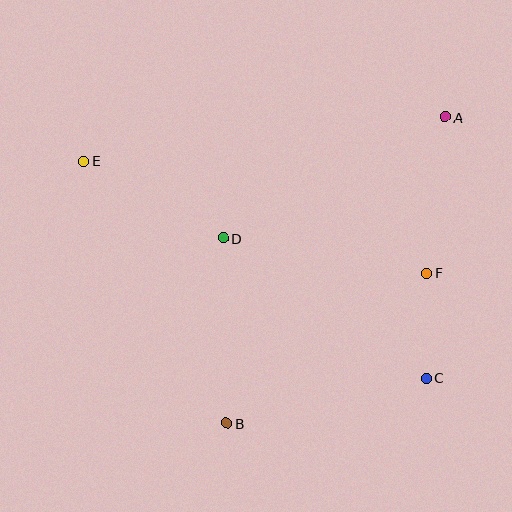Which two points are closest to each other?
Points C and F are closest to each other.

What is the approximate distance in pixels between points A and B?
The distance between A and B is approximately 376 pixels.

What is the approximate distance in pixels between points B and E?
The distance between B and E is approximately 298 pixels.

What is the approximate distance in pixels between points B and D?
The distance between B and D is approximately 185 pixels.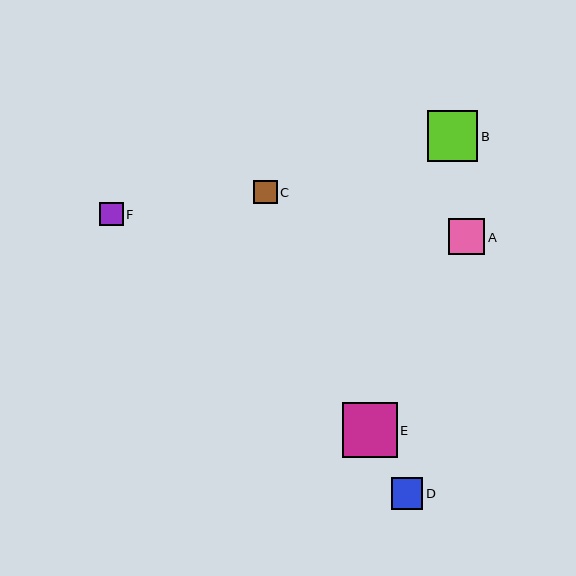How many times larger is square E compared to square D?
Square E is approximately 1.7 times the size of square D.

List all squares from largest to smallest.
From largest to smallest: E, B, A, D, F, C.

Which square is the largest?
Square E is the largest with a size of approximately 55 pixels.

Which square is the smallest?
Square C is the smallest with a size of approximately 23 pixels.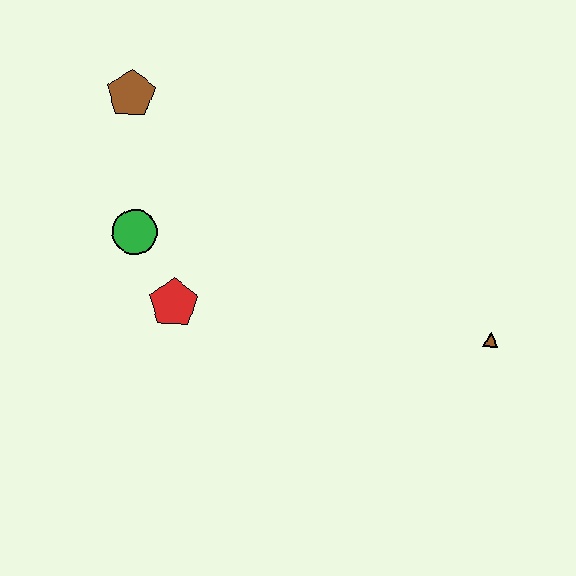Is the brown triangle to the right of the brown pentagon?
Yes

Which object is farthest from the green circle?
The brown triangle is farthest from the green circle.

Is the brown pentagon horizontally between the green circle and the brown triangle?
No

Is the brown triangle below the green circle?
Yes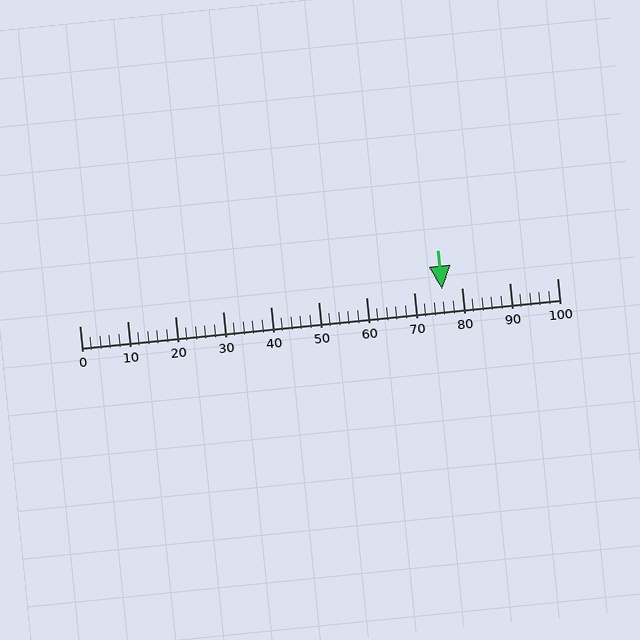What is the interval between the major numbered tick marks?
The major tick marks are spaced 10 units apart.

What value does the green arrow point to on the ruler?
The green arrow points to approximately 76.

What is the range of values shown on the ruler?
The ruler shows values from 0 to 100.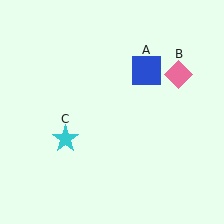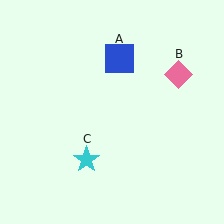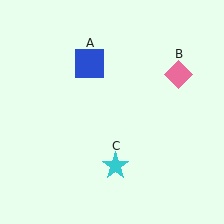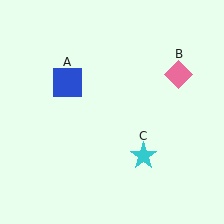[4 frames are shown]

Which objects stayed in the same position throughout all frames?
Pink diamond (object B) remained stationary.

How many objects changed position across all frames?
2 objects changed position: blue square (object A), cyan star (object C).